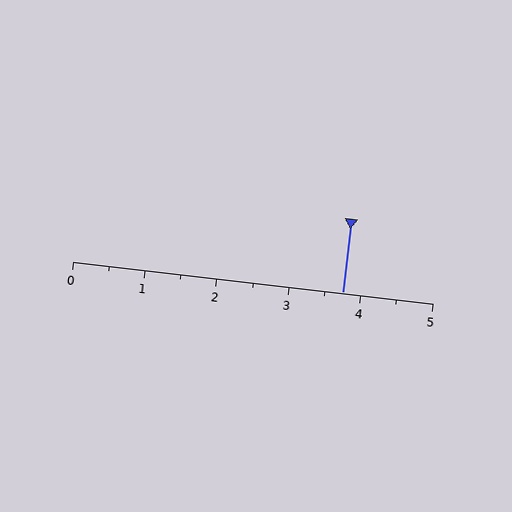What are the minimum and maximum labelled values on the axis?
The axis runs from 0 to 5.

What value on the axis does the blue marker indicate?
The marker indicates approximately 3.8.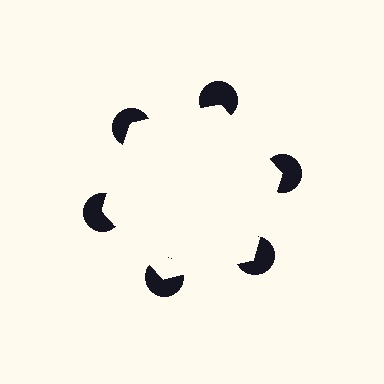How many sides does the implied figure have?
6 sides.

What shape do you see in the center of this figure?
An illusory hexagon — its edges are inferred from the aligned wedge cuts in the pac-man discs, not physically drawn.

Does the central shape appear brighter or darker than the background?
It typically appears slightly brighter than the background, even though no actual brightness change is drawn.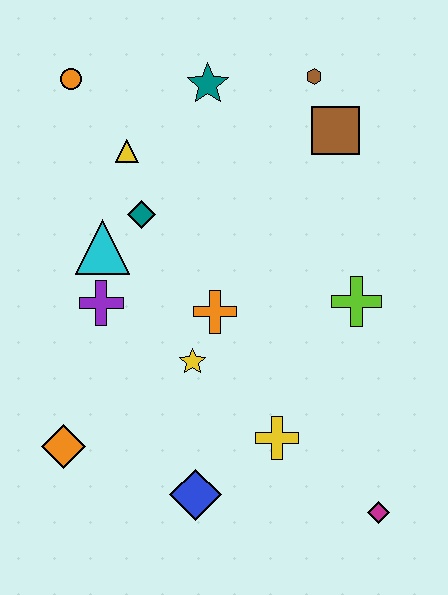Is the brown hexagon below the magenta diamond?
No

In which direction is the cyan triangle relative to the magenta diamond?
The cyan triangle is to the left of the magenta diamond.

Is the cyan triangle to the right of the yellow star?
No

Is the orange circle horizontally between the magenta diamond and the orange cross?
No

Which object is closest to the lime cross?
The orange cross is closest to the lime cross.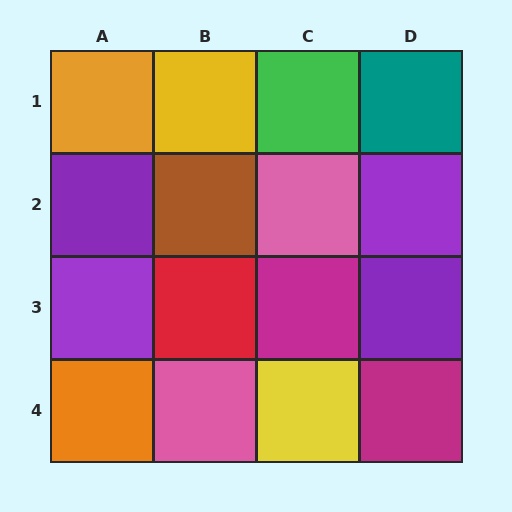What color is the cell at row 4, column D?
Magenta.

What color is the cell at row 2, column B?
Brown.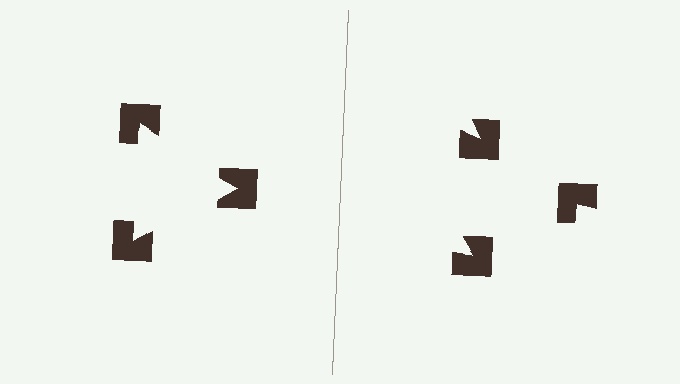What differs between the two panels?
The notched squares are positioned identically on both sides; only the wedge orientations differ. On the left they align to a triangle; on the right they are misaligned.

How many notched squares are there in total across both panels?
6 — 3 on each side.